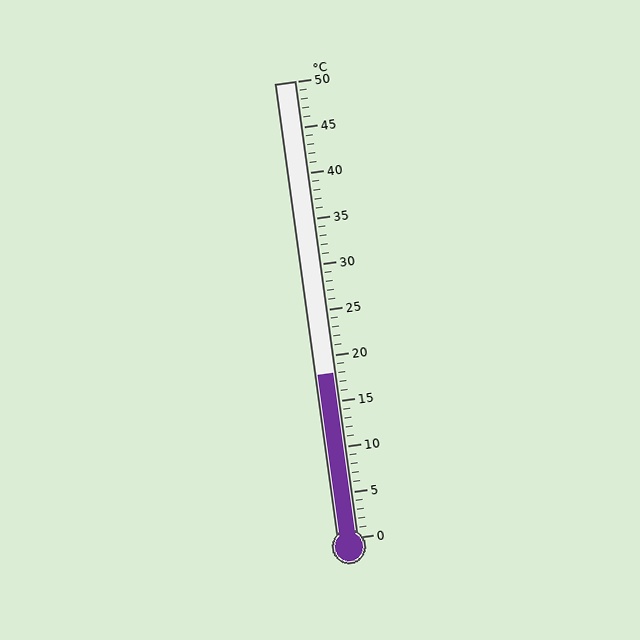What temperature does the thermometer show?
The thermometer shows approximately 18°C.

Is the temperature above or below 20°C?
The temperature is below 20°C.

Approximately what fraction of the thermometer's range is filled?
The thermometer is filled to approximately 35% of its range.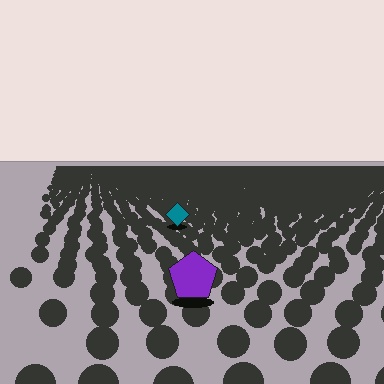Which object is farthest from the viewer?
The teal diamond is farthest from the viewer. It appears smaller and the ground texture around it is denser.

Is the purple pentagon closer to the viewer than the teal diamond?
Yes. The purple pentagon is closer — you can tell from the texture gradient: the ground texture is coarser near it.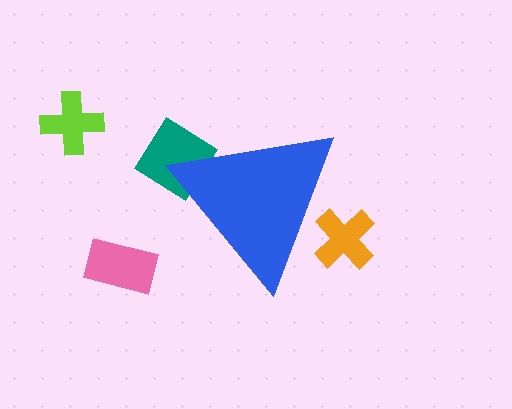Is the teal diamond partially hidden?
Yes, the teal diamond is partially hidden behind the blue triangle.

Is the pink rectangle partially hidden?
No, the pink rectangle is fully visible.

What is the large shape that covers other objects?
A blue triangle.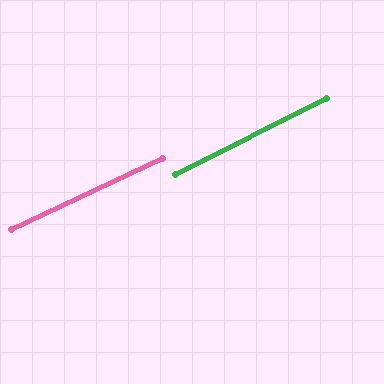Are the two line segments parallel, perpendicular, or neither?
Parallel — their directions differ by only 1.8°.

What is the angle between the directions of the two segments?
Approximately 2 degrees.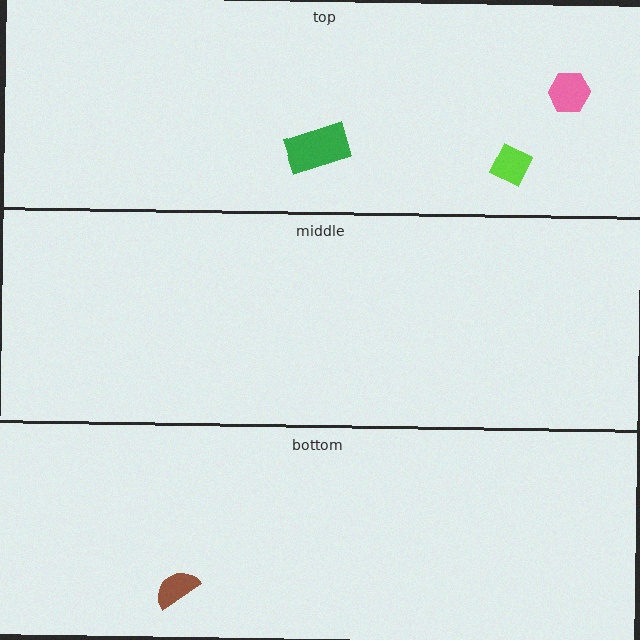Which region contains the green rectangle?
The top region.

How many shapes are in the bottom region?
1.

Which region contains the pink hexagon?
The top region.